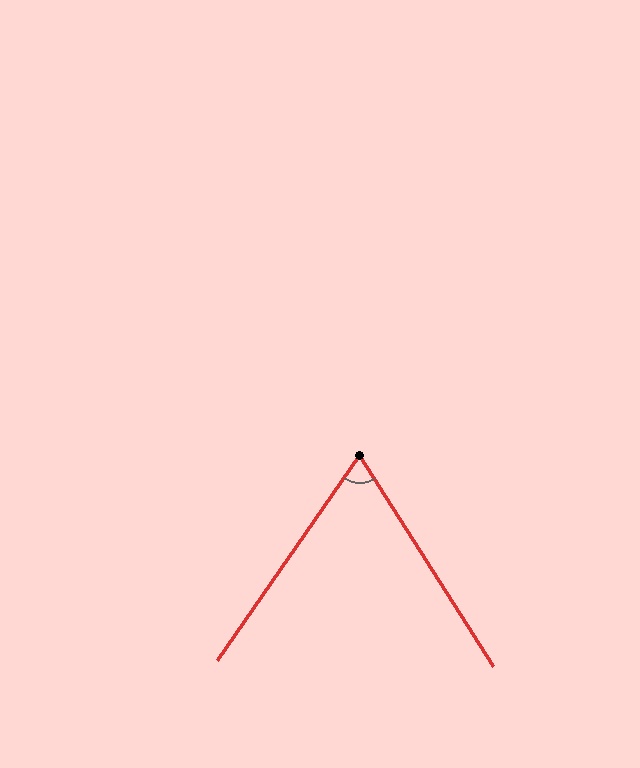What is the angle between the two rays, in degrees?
Approximately 67 degrees.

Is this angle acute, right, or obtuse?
It is acute.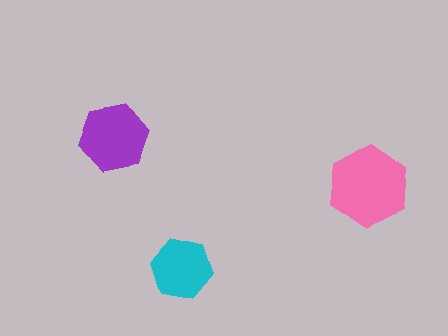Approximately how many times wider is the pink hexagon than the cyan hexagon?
About 1.5 times wider.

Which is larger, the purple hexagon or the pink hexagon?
The pink one.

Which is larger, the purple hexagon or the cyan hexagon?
The purple one.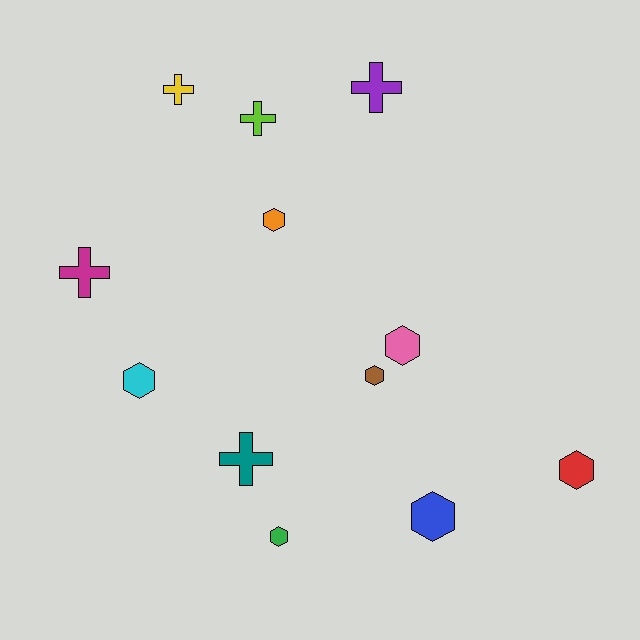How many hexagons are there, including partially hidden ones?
There are 7 hexagons.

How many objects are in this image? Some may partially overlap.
There are 12 objects.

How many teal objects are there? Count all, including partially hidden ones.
There is 1 teal object.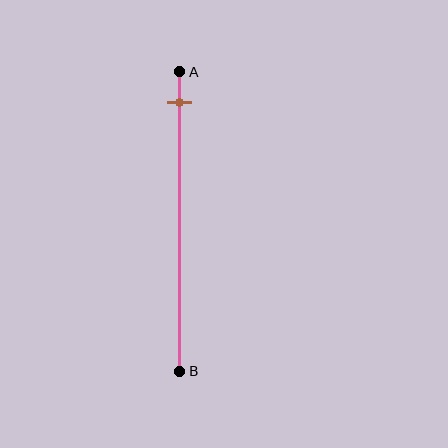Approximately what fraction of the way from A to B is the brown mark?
The brown mark is approximately 10% of the way from A to B.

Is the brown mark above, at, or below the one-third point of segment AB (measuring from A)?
The brown mark is above the one-third point of segment AB.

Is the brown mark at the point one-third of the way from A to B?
No, the mark is at about 10% from A, not at the 33% one-third point.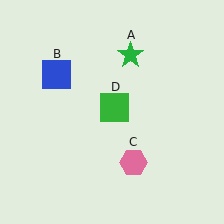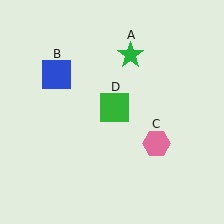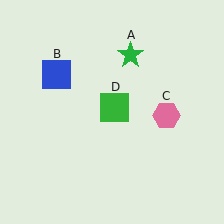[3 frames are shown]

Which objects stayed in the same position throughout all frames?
Green star (object A) and blue square (object B) and green square (object D) remained stationary.